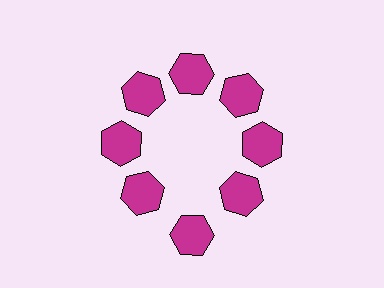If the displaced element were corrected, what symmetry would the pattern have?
It would have 8-fold rotational symmetry — the pattern would map onto itself every 45 degrees.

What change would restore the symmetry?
The symmetry would be restored by moving it inward, back onto the ring so that all 8 hexagons sit at equal angles and equal distance from the center.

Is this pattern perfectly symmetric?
No. The 8 magenta hexagons are arranged in a ring, but one element near the 6 o'clock position is pushed outward from the center, breaking the 8-fold rotational symmetry.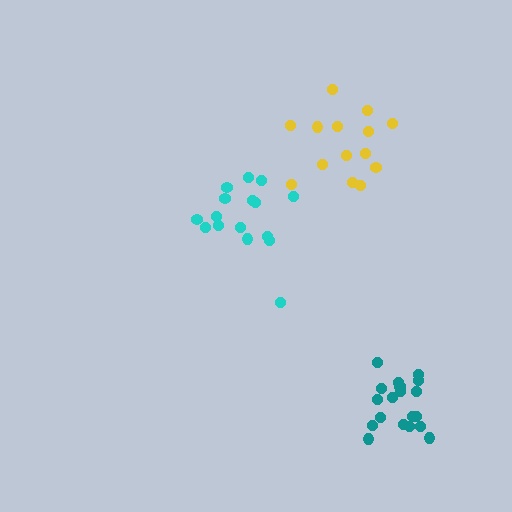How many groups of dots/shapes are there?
There are 3 groups.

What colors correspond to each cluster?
The clusters are colored: teal, cyan, yellow.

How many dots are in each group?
Group 1: 19 dots, Group 2: 16 dots, Group 3: 14 dots (49 total).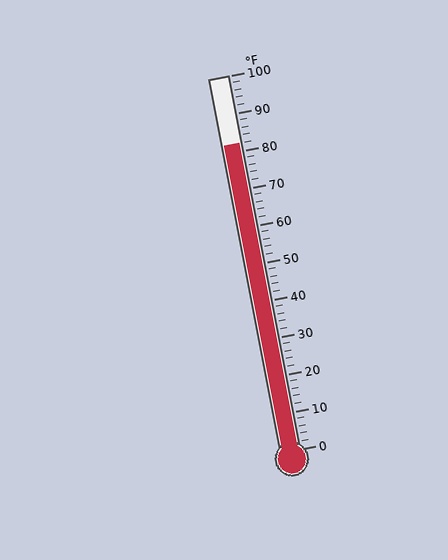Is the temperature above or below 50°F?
The temperature is above 50°F.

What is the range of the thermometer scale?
The thermometer scale ranges from 0°F to 100°F.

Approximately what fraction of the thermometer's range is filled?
The thermometer is filled to approximately 80% of its range.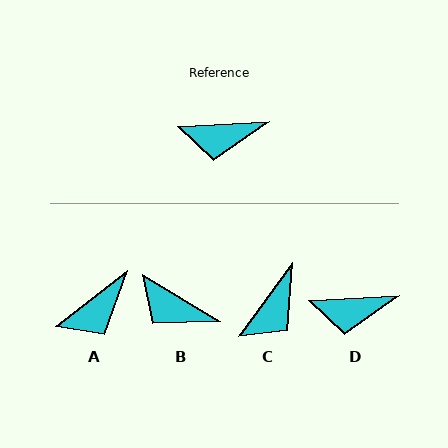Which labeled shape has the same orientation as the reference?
D.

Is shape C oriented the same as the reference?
No, it is off by about 51 degrees.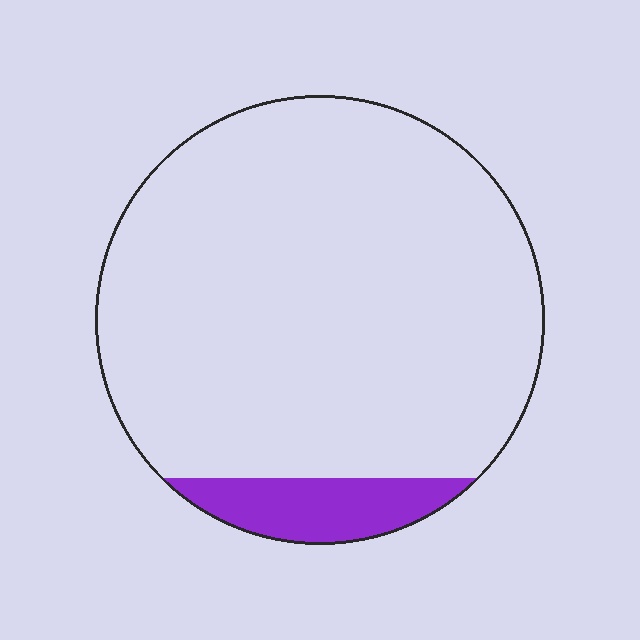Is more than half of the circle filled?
No.